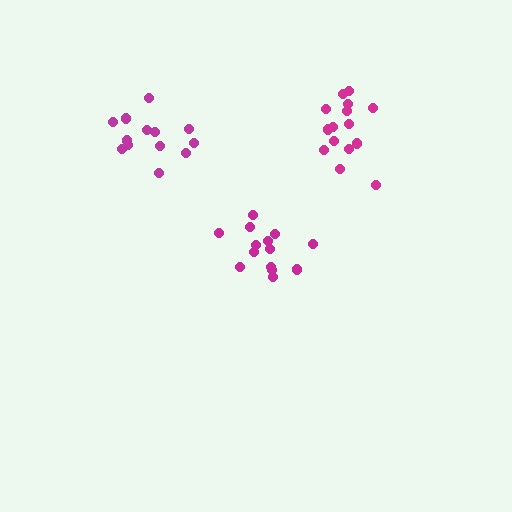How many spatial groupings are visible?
There are 3 spatial groupings.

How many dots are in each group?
Group 1: 14 dots, Group 2: 13 dots, Group 3: 15 dots (42 total).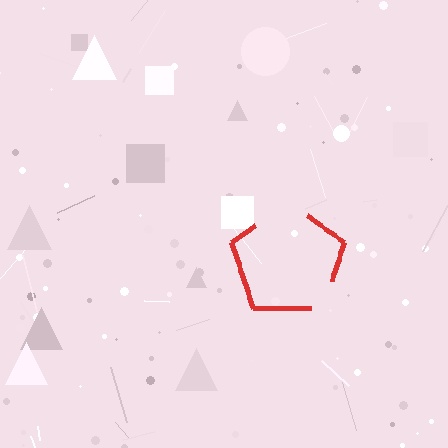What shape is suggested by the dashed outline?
The dashed outline suggests a pentagon.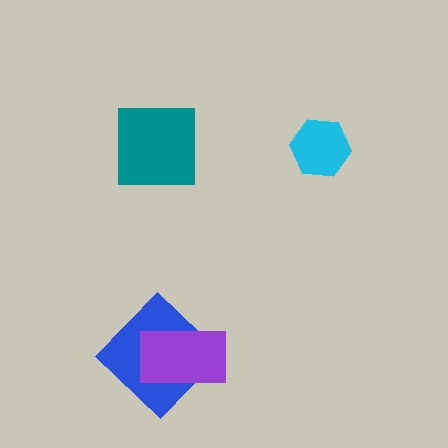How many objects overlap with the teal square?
0 objects overlap with the teal square.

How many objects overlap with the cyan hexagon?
0 objects overlap with the cyan hexagon.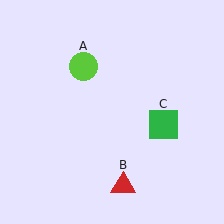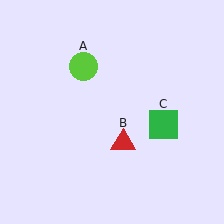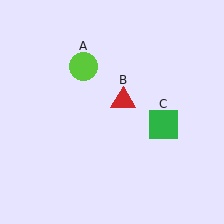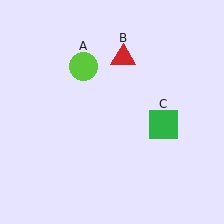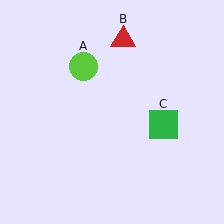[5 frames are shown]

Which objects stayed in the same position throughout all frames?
Lime circle (object A) and green square (object C) remained stationary.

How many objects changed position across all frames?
1 object changed position: red triangle (object B).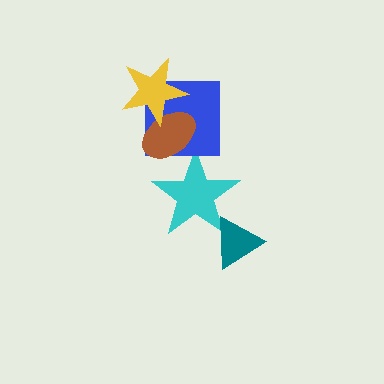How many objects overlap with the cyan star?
2 objects overlap with the cyan star.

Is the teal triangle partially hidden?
No, no other shape covers it.